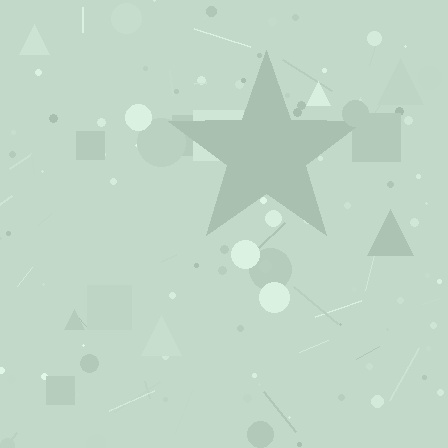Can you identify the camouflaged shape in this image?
The camouflaged shape is a star.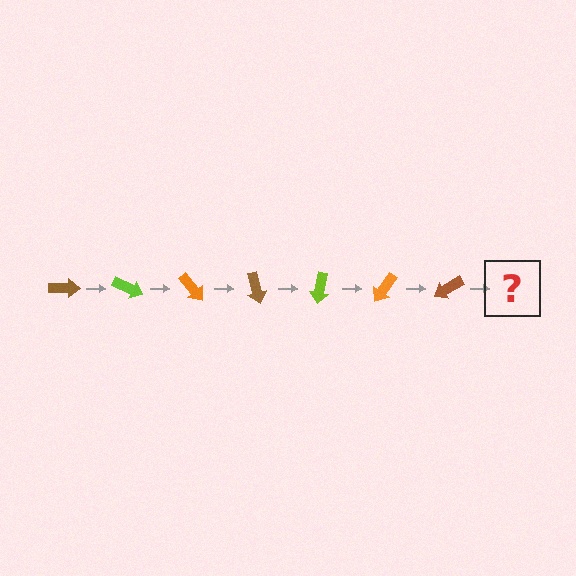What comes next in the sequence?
The next element should be a lime arrow, rotated 175 degrees from the start.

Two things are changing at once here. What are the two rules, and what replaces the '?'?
The two rules are that it rotates 25 degrees each step and the color cycles through brown, lime, and orange. The '?' should be a lime arrow, rotated 175 degrees from the start.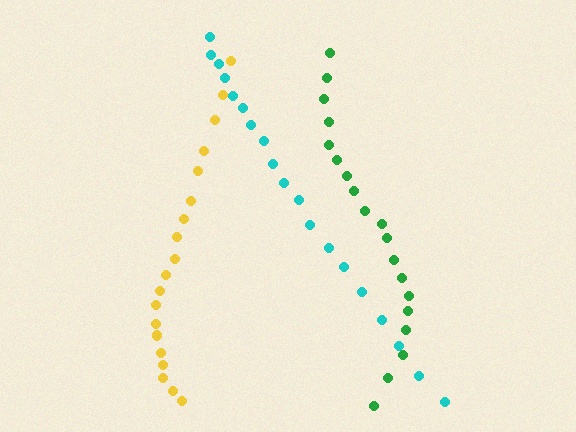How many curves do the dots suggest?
There are 3 distinct paths.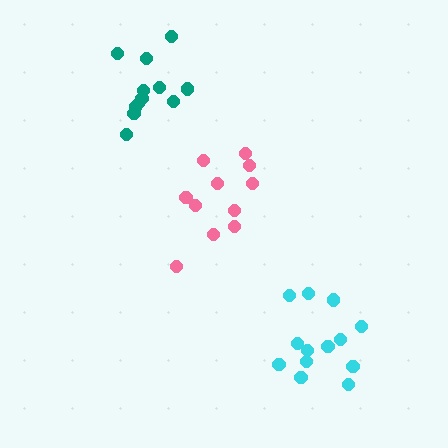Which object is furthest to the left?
The teal cluster is leftmost.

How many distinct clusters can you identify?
There are 3 distinct clusters.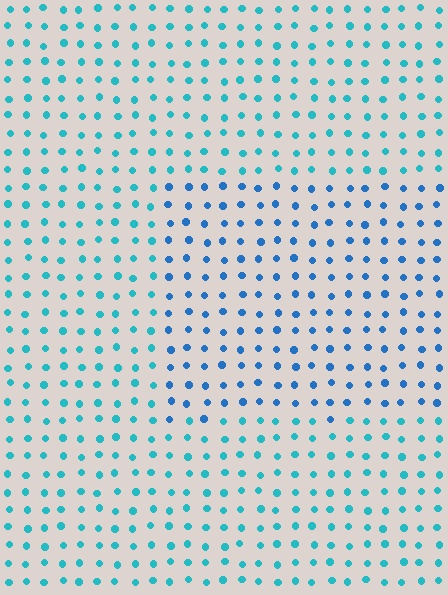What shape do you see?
I see a rectangle.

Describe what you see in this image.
The image is filled with small cyan elements in a uniform arrangement. A rectangle-shaped region is visible where the elements are tinted to a slightly different hue, forming a subtle color boundary.